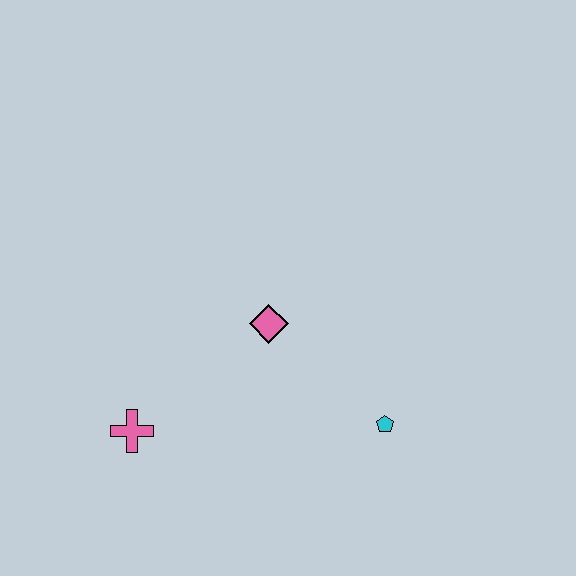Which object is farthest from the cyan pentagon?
The pink cross is farthest from the cyan pentagon.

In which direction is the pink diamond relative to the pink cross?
The pink diamond is to the right of the pink cross.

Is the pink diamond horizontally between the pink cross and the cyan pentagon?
Yes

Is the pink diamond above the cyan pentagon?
Yes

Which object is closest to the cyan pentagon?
The pink diamond is closest to the cyan pentagon.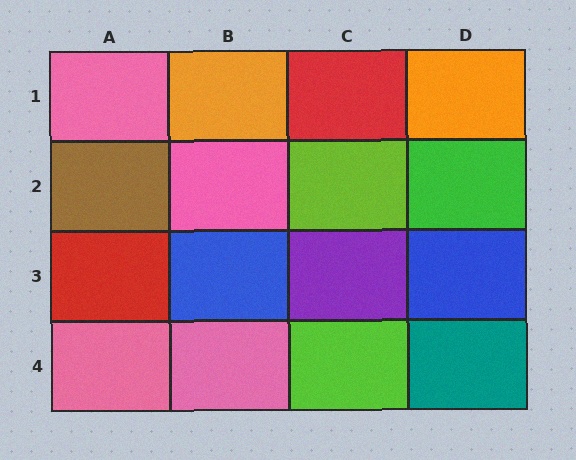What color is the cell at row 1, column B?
Orange.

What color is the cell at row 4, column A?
Pink.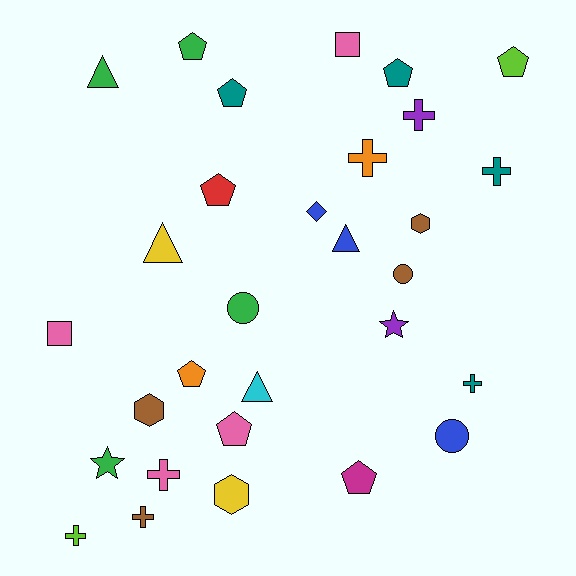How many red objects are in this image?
There is 1 red object.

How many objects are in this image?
There are 30 objects.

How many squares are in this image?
There are 2 squares.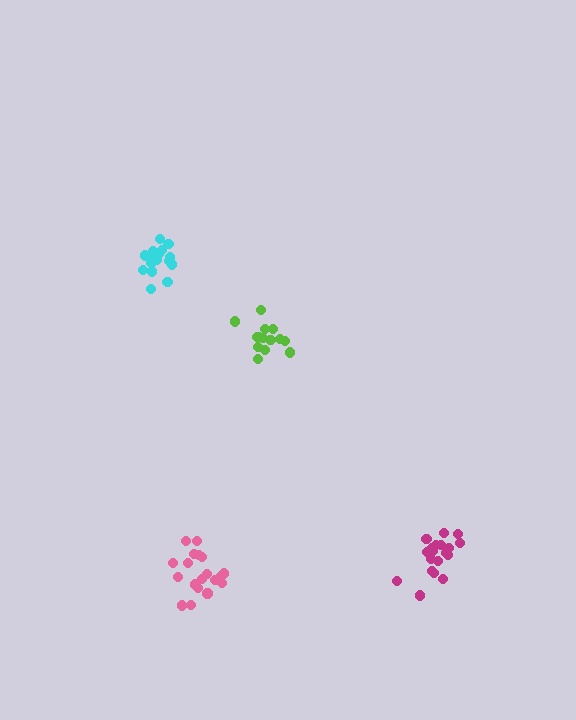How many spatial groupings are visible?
There are 4 spatial groupings.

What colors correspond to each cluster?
The clusters are colored: lime, cyan, pink, magenta.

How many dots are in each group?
Group 1: 14 dots, Group 2: 19 dots, Group 3: 19 dots, Group 4: 19 dots (71 total).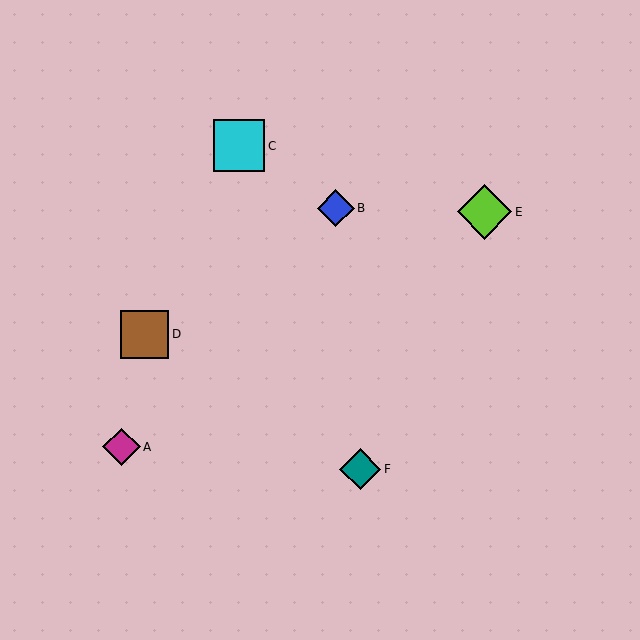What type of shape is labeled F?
Shape F is a teal diamond.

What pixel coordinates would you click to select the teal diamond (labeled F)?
Click at (360, 469) to select the teal diamond F.